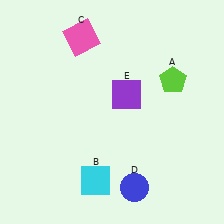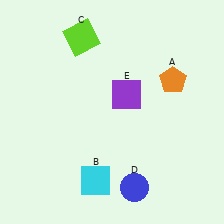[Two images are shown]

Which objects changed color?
A changed from lime to orange. C changed from pink to lime.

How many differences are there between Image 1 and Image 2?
There are 2 differences between the two images.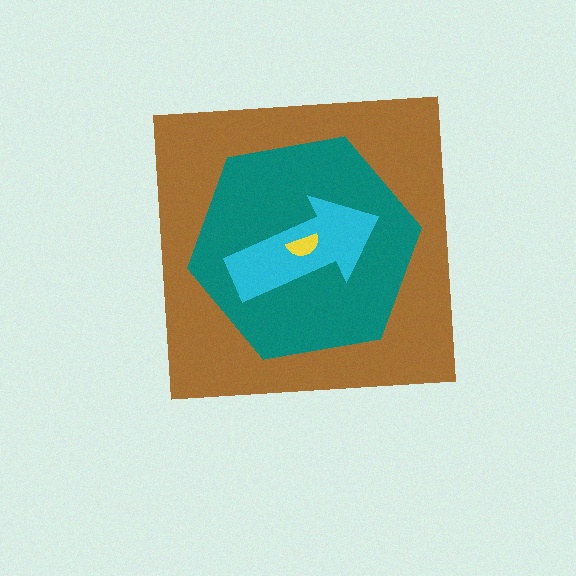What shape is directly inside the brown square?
The teal hexagon.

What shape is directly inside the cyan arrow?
The yellow semicircle.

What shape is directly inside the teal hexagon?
The cyan arrow.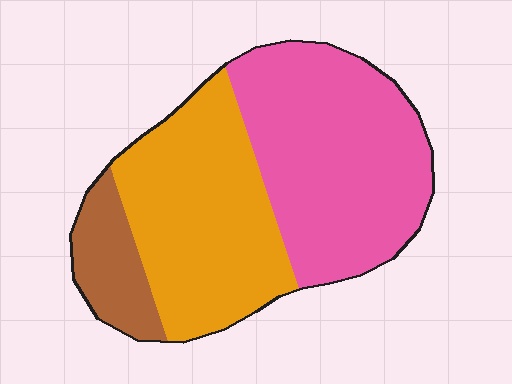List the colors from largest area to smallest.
From largest to smallest: pink, orange, brown.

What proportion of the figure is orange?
Orange covers around 40% of the figure.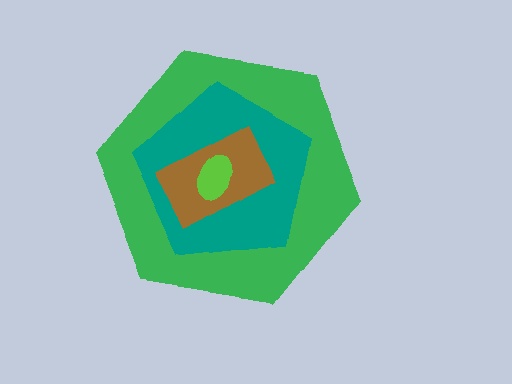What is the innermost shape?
The lime ellipse.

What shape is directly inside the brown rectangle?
The lime ellipse.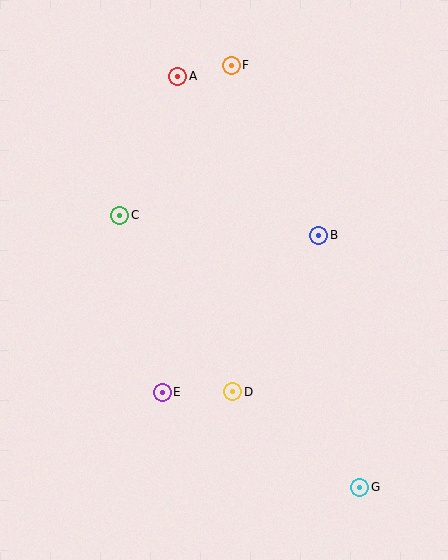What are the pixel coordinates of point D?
Point D is at (233, 392).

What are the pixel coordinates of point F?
Point F is at (231, 66).